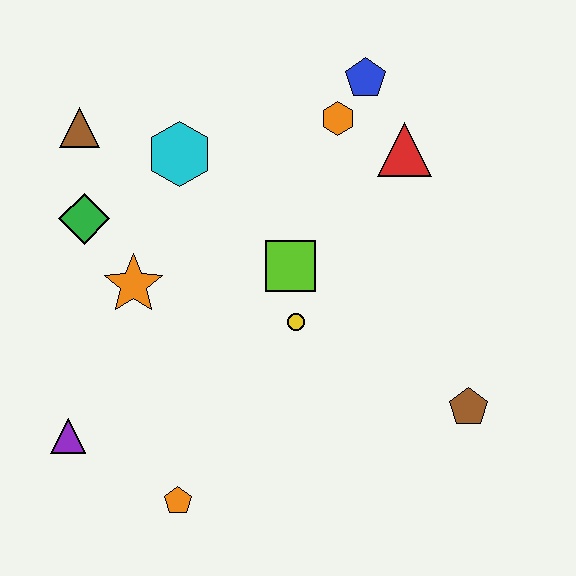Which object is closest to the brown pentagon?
The yellow circle is closest to the brown pentagon.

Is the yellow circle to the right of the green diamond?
Yes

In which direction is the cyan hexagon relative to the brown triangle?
The cyan hexagon is to the right of the brown triangle.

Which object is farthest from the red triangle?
The purple triangle is farthest from the red triangle.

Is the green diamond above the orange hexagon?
No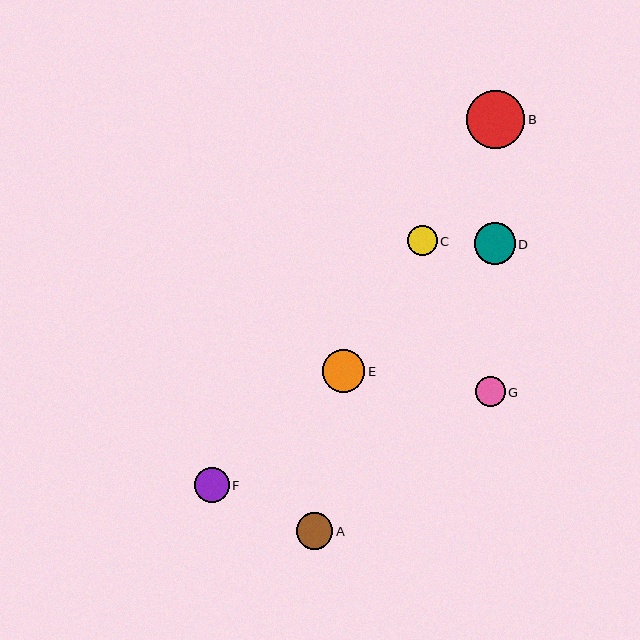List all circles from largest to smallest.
From largest to smallest: B, E, D, A, F, G, C.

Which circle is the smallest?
Circle C is the smallest with a size of approximately 30 pixels.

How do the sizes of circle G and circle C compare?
Circle G and circle C are approximately the same size.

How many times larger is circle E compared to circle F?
Circle E is approximately 1.2 times the size of circle F.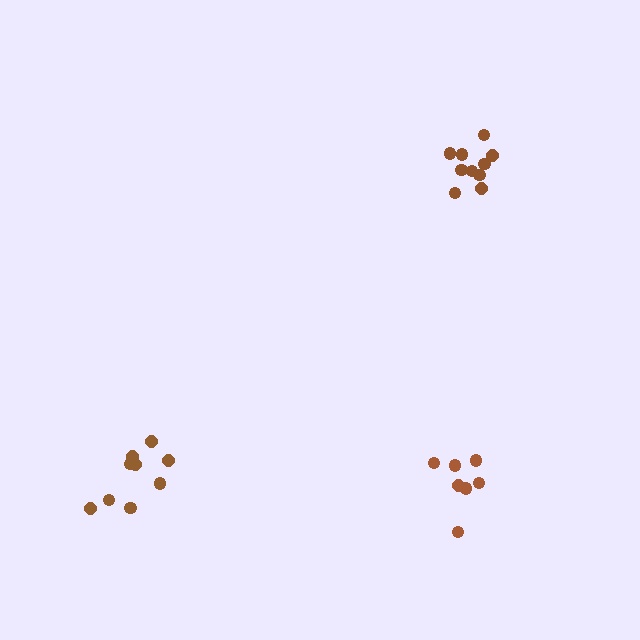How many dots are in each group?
Group 1: 9 dots, Group 2: 10 dots, Group 3: 7 dots (26 total).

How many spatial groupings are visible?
There are 3 spatial groupings.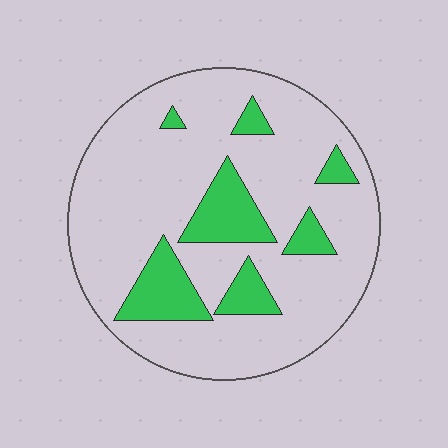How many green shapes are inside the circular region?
7.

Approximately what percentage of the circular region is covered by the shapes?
Approximately 20%.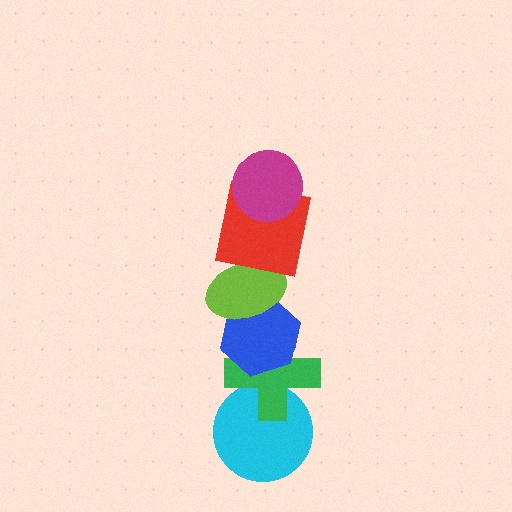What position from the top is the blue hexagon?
The blue hexagon is 4th from the top.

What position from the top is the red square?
The red square is 2nd from the top.